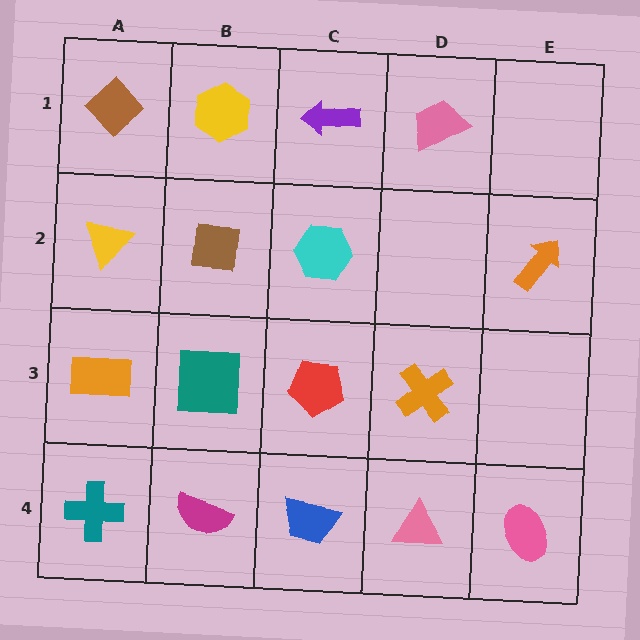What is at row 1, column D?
A pink trapezoid.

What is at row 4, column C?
A blue trapezoid.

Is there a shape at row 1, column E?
No, that cell is empty.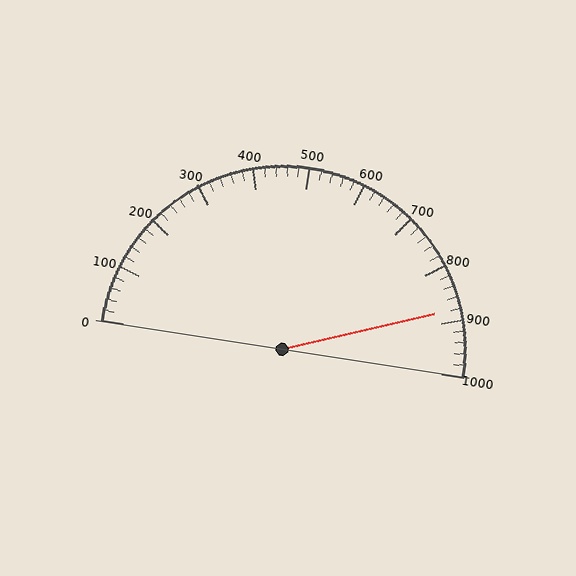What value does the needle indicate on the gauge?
The needle indicates approximately 880.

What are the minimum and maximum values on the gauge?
The gauge ranges from 0 to 1000.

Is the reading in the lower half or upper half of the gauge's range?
The reading is in the upper half of the range (0 to 1000).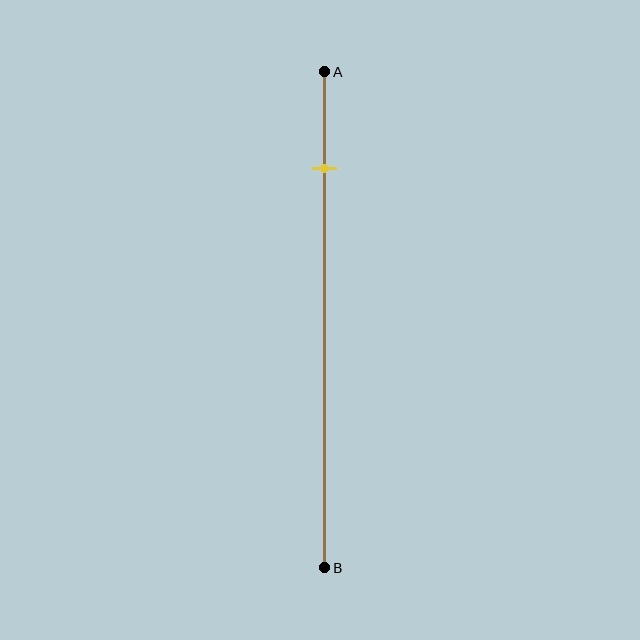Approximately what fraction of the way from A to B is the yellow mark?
The yellow mark is approximately 20% of the way from A to B.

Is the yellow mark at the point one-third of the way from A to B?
No, the mark is at about 20% from A, not at the 33% one-third point.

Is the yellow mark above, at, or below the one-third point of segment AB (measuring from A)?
The yellow mark is above the one-third point of segment AB.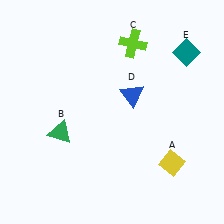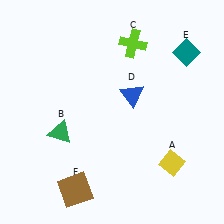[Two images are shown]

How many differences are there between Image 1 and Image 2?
There is 1 difference between the two images.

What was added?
A brown square (F) was added in Image 2.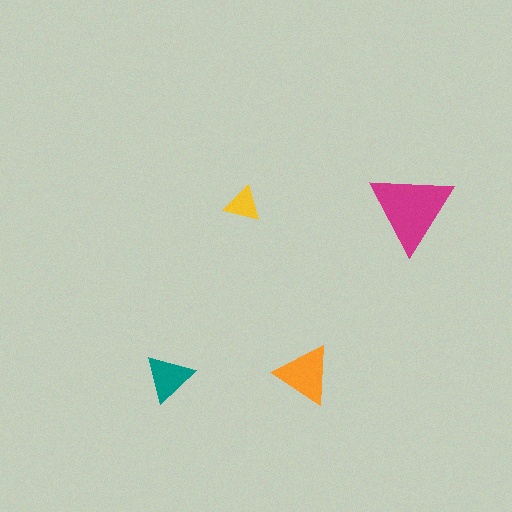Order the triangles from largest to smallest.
the magenta one, the orange one, the teal one, the yellow one.